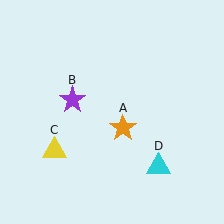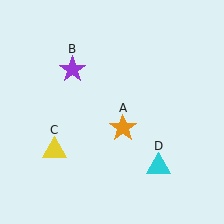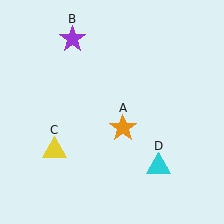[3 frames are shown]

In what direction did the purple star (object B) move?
The purple star (object B) moved up.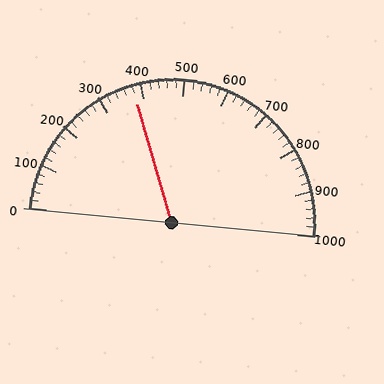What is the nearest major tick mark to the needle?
The nearest major tick mark is 400.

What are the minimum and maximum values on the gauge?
The gauge ranges from 0 to 1000.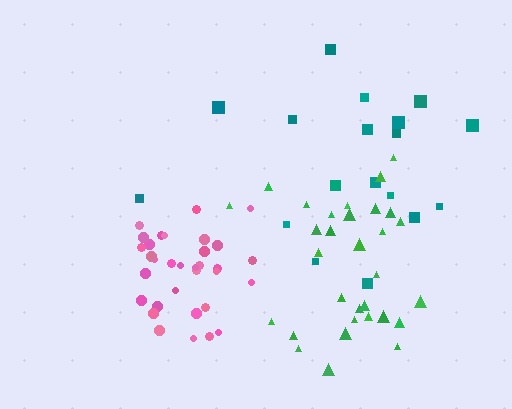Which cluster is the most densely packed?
Pink.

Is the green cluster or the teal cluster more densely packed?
Green.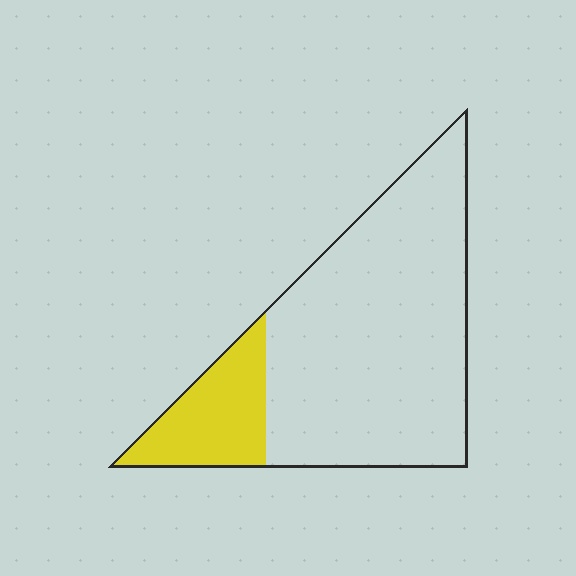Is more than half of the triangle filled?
No.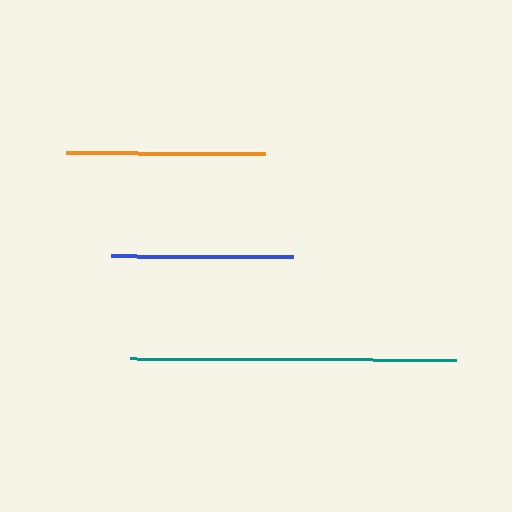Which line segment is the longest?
The teal line is the longest at approximately 326 pixels.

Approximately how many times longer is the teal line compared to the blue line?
The teal line is approximately 1.8 times the length of the blue line.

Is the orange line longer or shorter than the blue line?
The orange line is longer than the blue line.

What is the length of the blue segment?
The blue segment is approximately 183 pixels long.